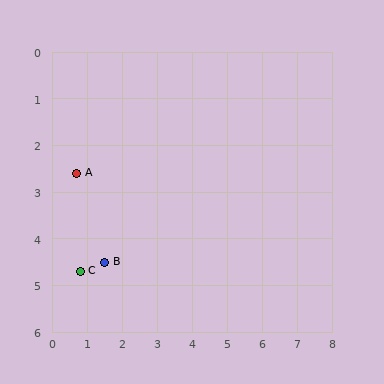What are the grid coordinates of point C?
Point C is at approximately (0.8, 4.7).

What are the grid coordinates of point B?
Point B is at approximately (1.5, 4.5).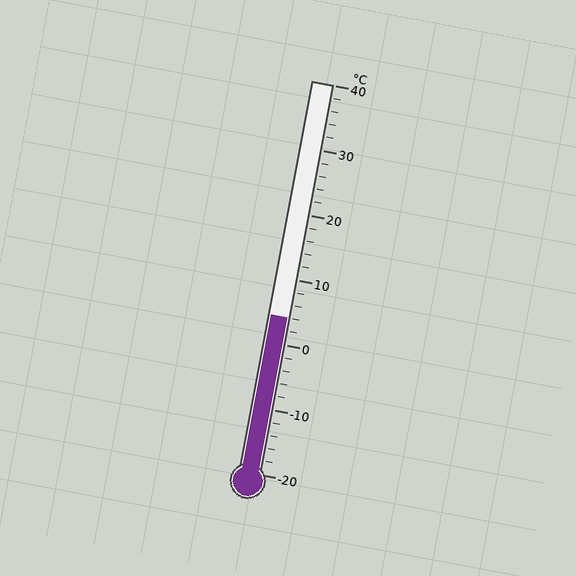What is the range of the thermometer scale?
The thermometer scale ranges from -20°C to 40°C.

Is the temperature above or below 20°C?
The temperature is below 20°C.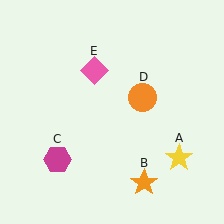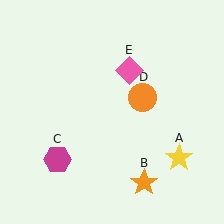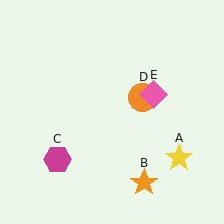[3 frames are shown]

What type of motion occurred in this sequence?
The pink diamond (object E) rotated clockwise around the center of the scene.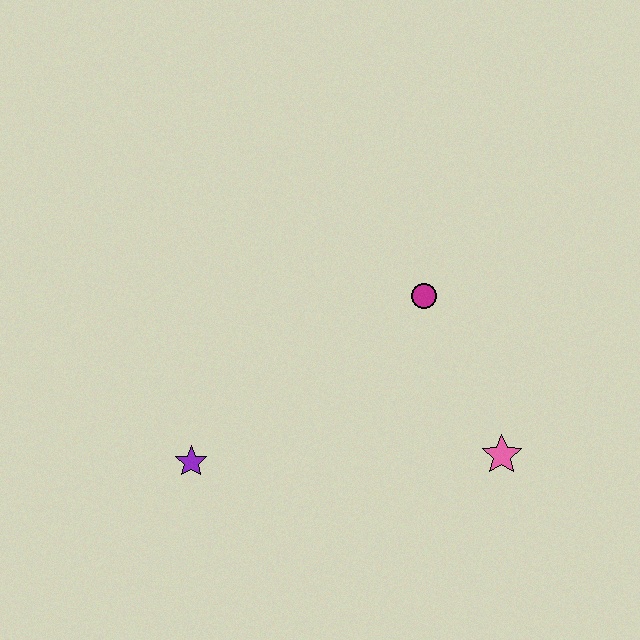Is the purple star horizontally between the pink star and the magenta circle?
No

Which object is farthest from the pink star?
The purple star is farthest from the pink star.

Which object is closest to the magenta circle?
The pink star is closest to the magenta circle.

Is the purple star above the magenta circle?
No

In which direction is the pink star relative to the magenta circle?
The pink star is below the magenta circle.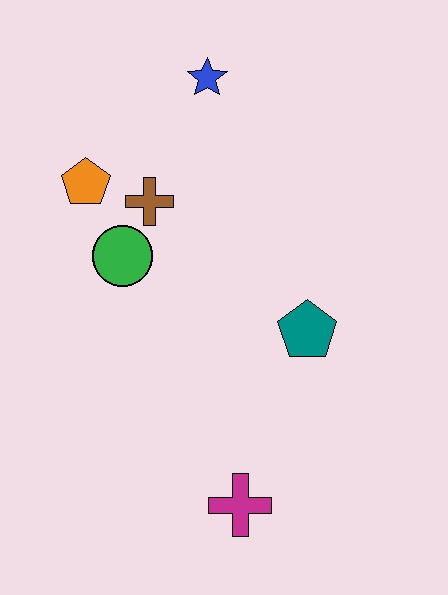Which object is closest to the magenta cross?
The teal pentagon is closest to the magenta cross.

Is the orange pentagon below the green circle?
No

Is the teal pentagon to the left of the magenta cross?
No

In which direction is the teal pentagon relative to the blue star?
The teal pentagon is below the blue star.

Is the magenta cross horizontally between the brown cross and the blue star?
No